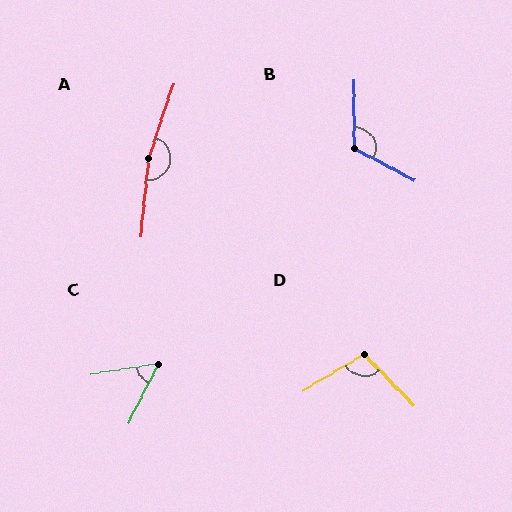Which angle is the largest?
A, at approximately 168 degrees.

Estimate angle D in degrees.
Approximately 104 degrees.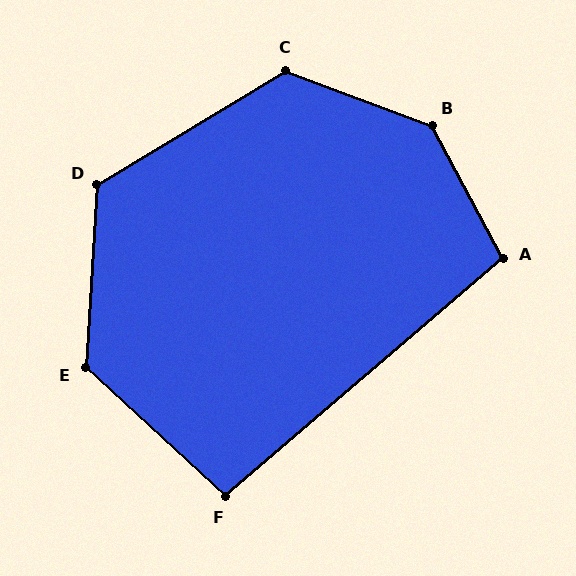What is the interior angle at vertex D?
Approximately 125 degrees (obtuse).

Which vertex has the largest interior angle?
B, at approximately 139 degrees.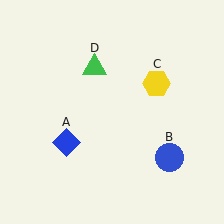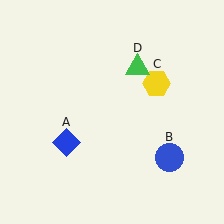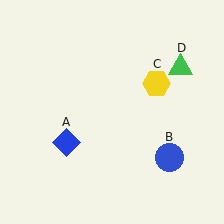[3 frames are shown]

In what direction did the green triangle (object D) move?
The green triangle (object D) moved right.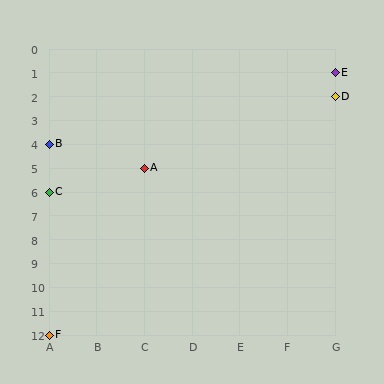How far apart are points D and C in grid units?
Points D and C are 6 columns and 4 rows apart (about 7.2 grid units diagonally).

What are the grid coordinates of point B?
Point B is at grid coordinates (A, 4).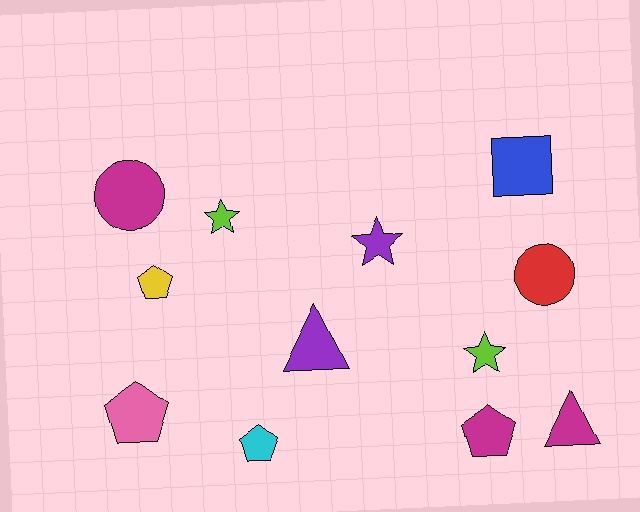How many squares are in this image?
There is 1 square.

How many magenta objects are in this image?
There are 3 magenta objects.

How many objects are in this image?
There are 12 objects.